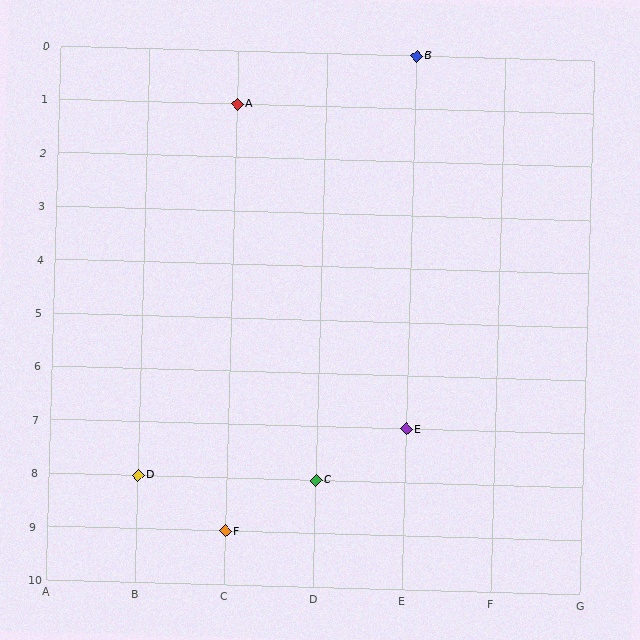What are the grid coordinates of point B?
Point B is at grid coordinates (E, 0).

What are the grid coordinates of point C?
Point C is at grid coordinates (D, 8).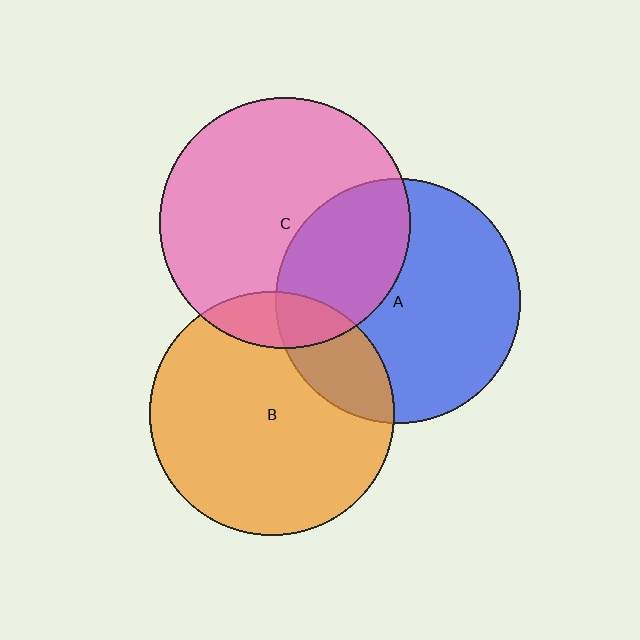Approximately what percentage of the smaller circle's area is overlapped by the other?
Approximately 35%.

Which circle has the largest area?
Circle C (pink).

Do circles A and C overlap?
Yes.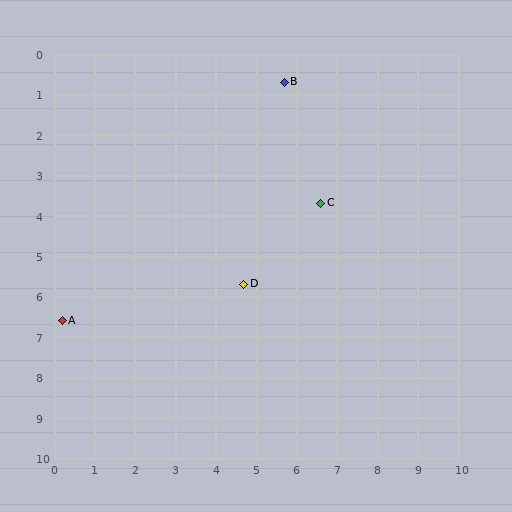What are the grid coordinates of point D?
Point D is at approximately (4.7, 5.7).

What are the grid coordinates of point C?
Point C is at approximately (6.6, 3.7).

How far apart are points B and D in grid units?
Points B and D are about 5.1 grid units apart.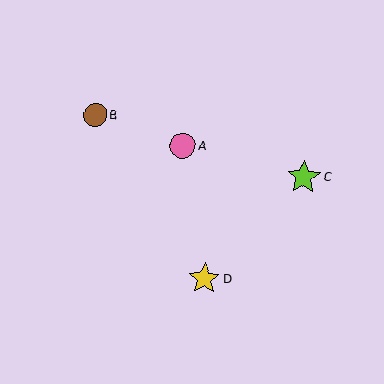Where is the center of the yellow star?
The center of the yellow star is at (204, 279).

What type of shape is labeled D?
Shape D is a yellow star.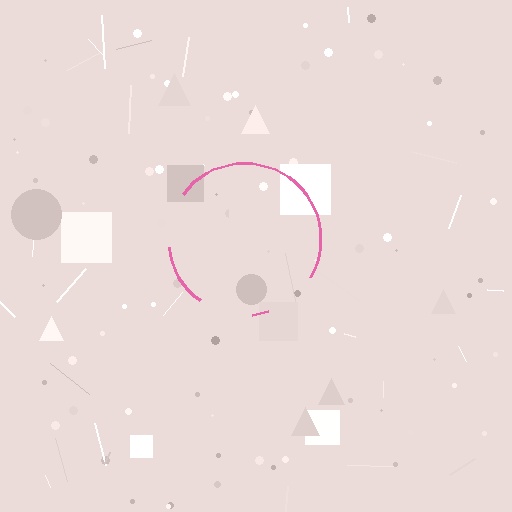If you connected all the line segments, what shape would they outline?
They would outline a circle.